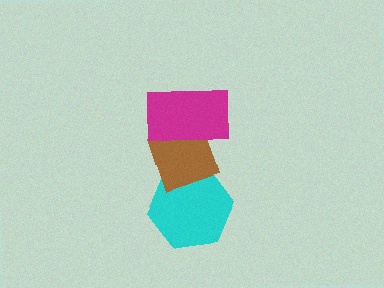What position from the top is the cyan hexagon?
The cyan hexagon is 3rd from the top.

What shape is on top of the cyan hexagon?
The brown diamond is on top of the cyan hexagon.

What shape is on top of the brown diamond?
The magenta rectangle is on top of the brown diamond.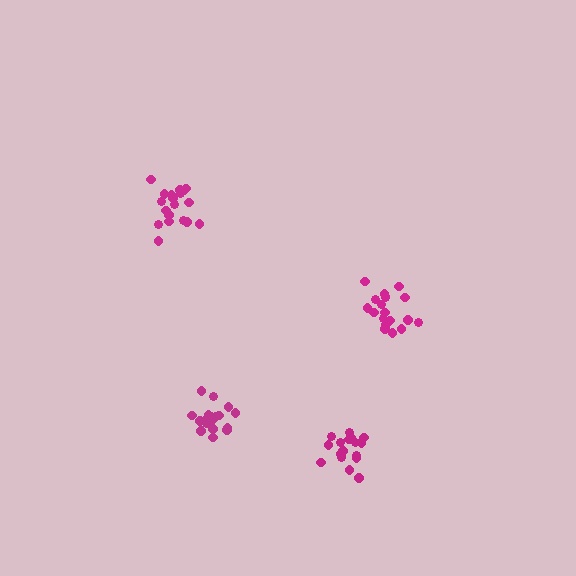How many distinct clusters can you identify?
There are 4 distinct clusters.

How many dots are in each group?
Group 1: 19 dots, Group 2: 19 dots, Group 3: 19 dots, Group 4: 18 dots (75 total).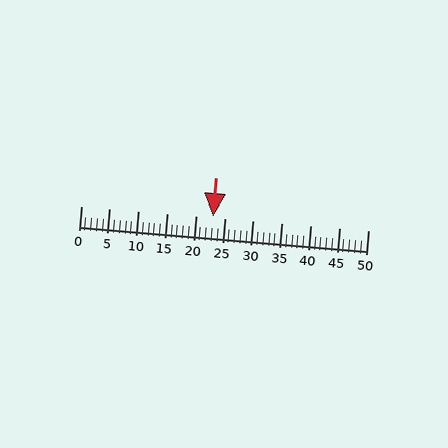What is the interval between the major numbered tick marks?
The major tick marks are spaced 5 units apart.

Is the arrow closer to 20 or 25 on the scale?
The arrow is closer to 25.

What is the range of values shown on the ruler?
The ruler shows values from 0 to 50.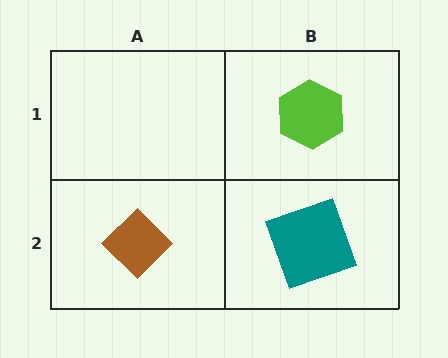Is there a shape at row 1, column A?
No, that cell is empty.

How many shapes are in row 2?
2 shapes.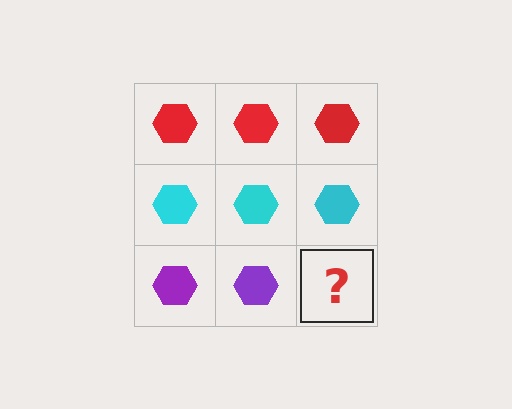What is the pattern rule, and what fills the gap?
The rule is that each row has a consistent color. The gap should be filled with a purple hexagon.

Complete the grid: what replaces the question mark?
The question mark should be replaced with a purple hexagon.